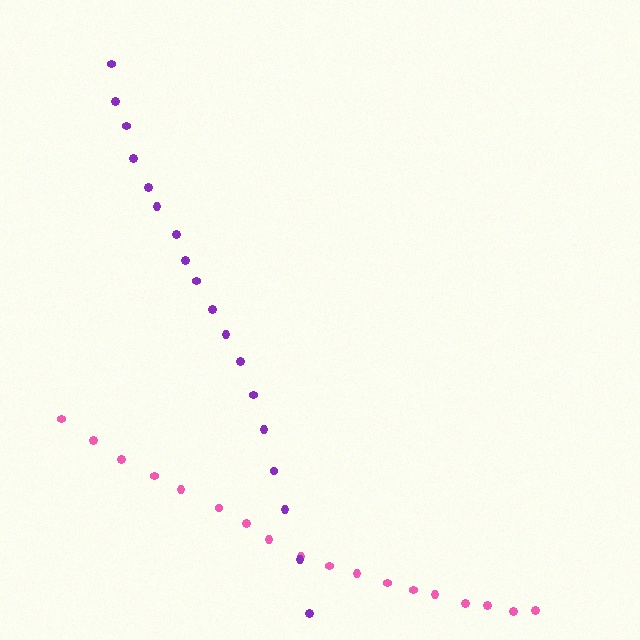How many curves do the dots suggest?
There are 2 distinct paths.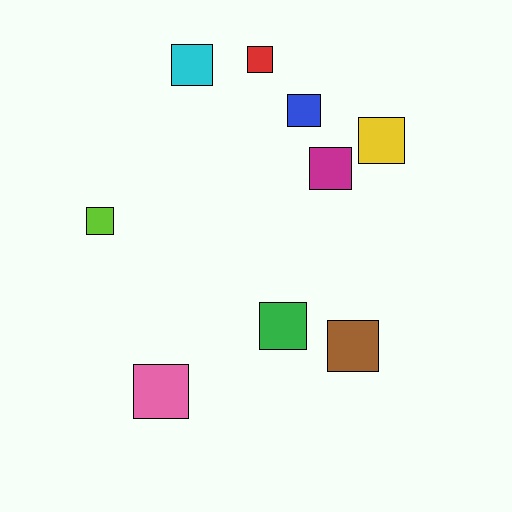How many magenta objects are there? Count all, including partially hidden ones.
There is 1 magenta object.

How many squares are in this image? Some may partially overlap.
There are 9 squares.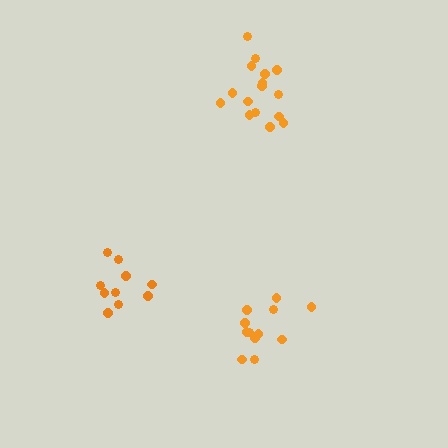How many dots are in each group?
Group 1: 16 dots, Group 2: 12 dots, Group 3: 10 dots (38 total).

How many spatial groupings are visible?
There are 3 spatial groupings.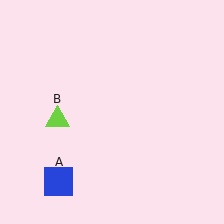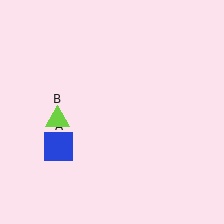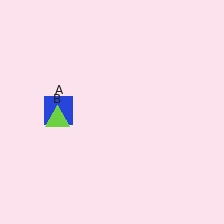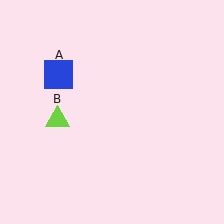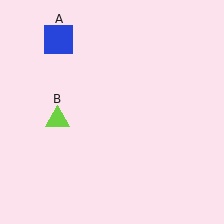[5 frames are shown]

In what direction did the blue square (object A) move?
The blue square (object A) moved up.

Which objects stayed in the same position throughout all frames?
Lime triangle (object B) remained stationary.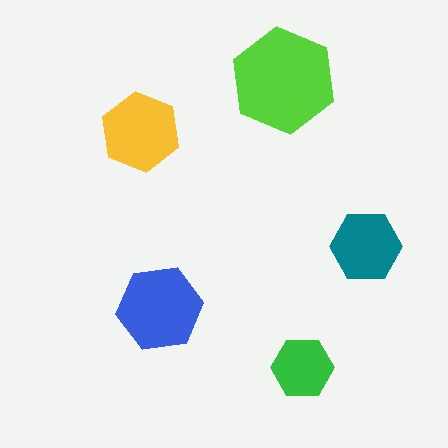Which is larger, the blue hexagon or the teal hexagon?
The blue one.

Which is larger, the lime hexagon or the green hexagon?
The lime one.